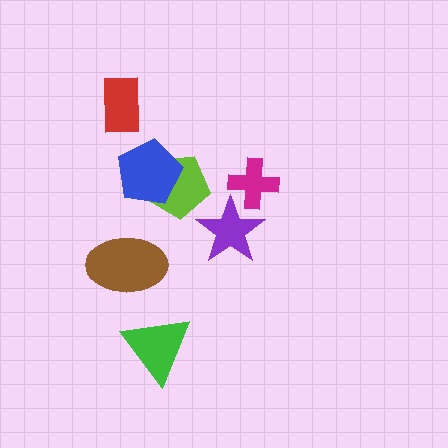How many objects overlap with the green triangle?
0 objects overlap with the green triangle.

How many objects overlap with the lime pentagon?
1 object overlaps with the lime pentagon.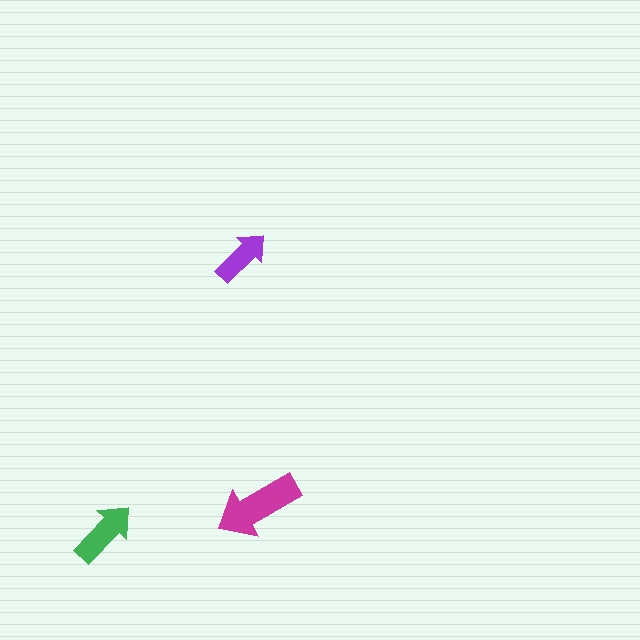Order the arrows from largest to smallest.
the magenta one, the green one, the purple one.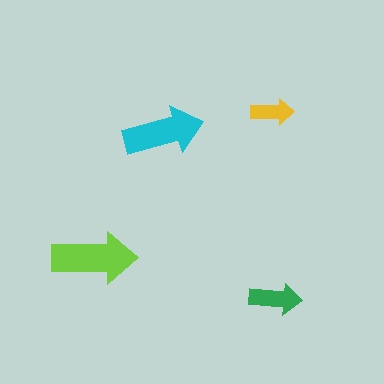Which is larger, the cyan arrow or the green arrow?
The cyan one.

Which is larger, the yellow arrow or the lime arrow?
The lime one.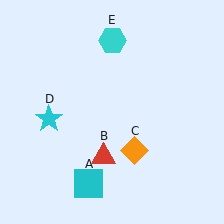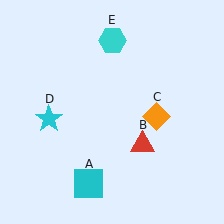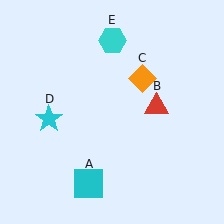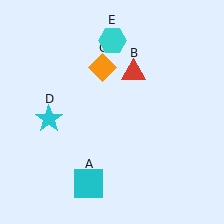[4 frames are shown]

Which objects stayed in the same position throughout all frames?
Cyan square (object A) and cyan star (object D) and cyan hexagon (object E) remained stationary.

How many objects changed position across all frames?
2 objects changed position: red triangle (object B), orange diamond (object C).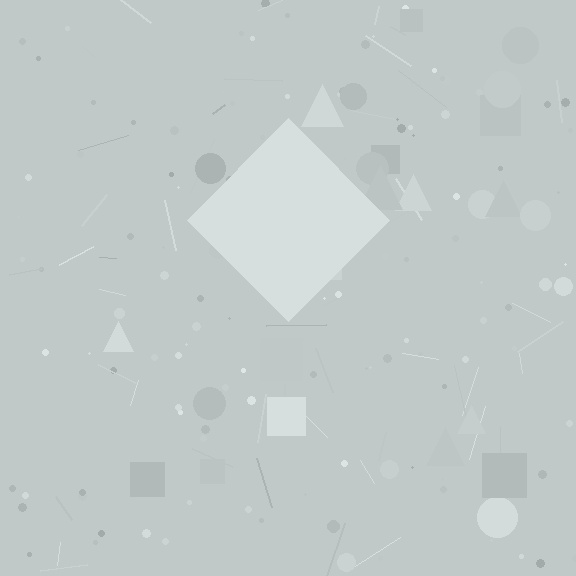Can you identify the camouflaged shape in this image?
The camouflaged shape is a diamond.